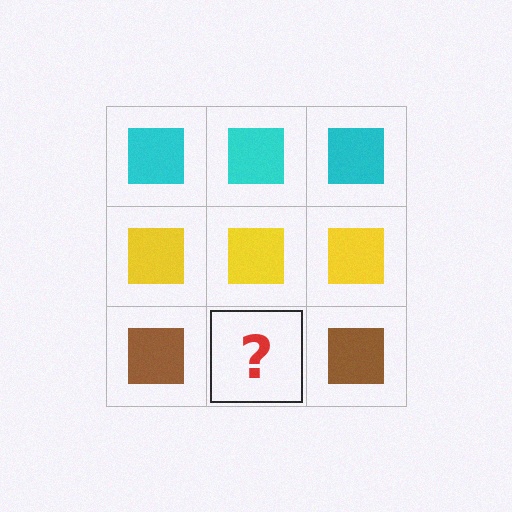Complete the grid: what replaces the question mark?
The question mark should be replaced with a brown square.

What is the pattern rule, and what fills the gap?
The rule is that each row has a consistent color. The gap should be filled with a brown square.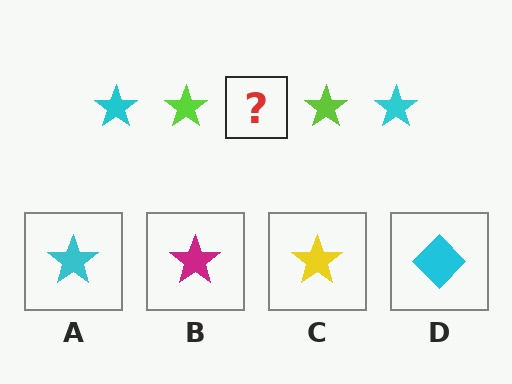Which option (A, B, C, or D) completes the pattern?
A.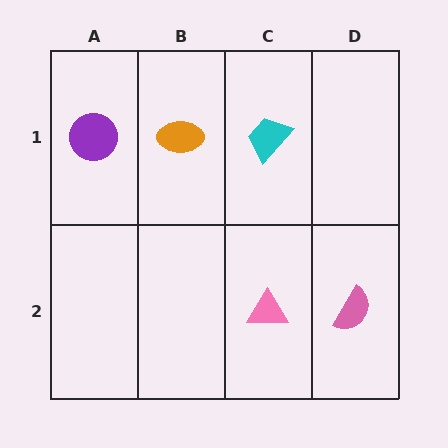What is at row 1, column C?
A cyan trapezoid.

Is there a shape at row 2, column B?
No, that cell is empty.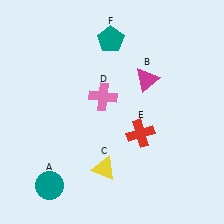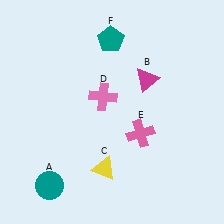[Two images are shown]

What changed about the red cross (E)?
In Image 1, E is red. In Image 2, it changed to pink.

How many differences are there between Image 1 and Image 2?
There is 1 difference between the two images.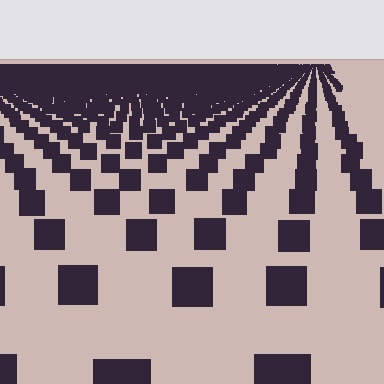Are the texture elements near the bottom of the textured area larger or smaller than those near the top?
Larger. Near the bottom, elements are closer to the viewer and appear at a bigger on-screen size.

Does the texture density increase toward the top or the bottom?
Density increases toward the top.